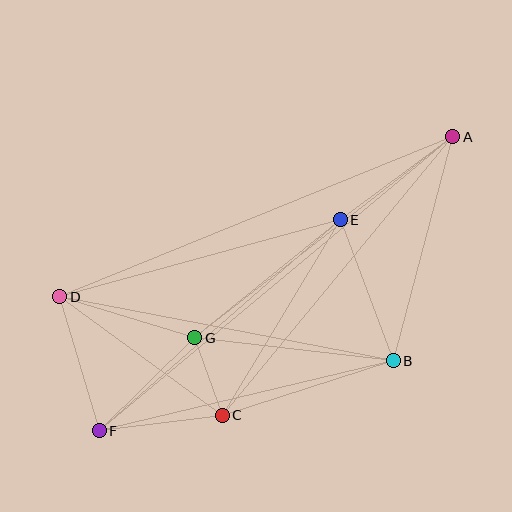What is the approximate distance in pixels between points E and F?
The distance between E and F is approximately 320 pixels.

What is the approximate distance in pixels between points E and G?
The distance between E and G is approximately 187 pixels.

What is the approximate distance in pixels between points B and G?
The distance between B and G is approximately 200 pixels.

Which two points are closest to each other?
Points C and G are closest to each other.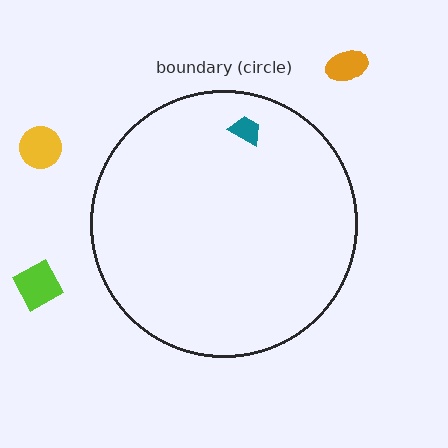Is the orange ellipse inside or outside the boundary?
Outside.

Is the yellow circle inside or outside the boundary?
Outside.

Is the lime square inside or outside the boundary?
Outside.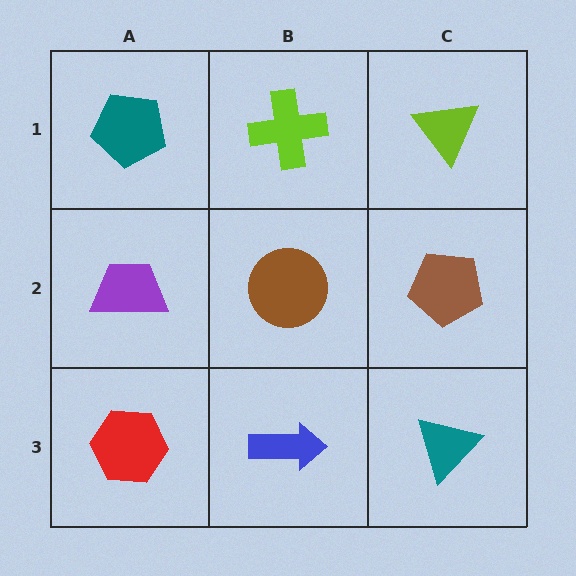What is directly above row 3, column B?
A brown circle.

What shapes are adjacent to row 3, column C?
A brown pentagon (row 2, column C), a blue arrow (row 3, column B).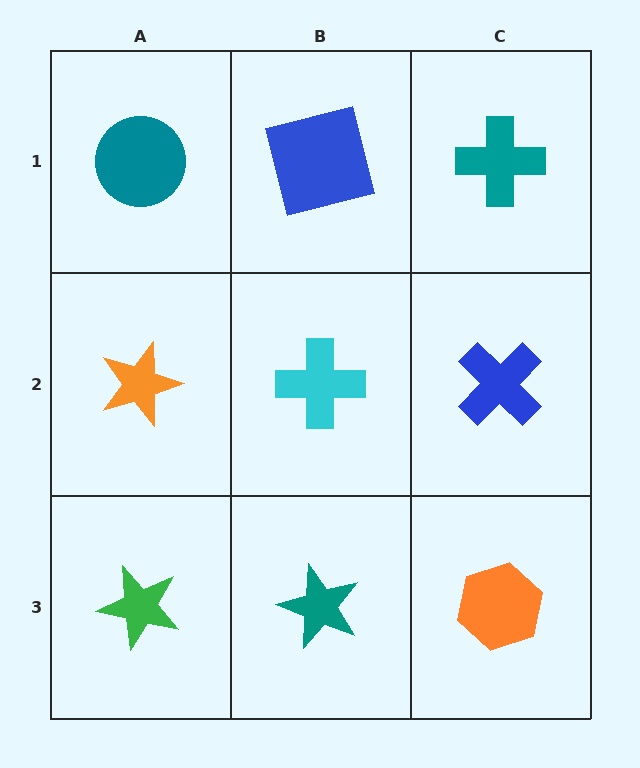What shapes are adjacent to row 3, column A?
An orange star (row 2, column A), a teal star (row 3, column B).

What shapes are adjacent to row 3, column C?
A blue cross (row 2, column C), a teal star (row 3, column B).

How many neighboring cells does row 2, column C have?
3.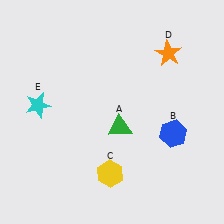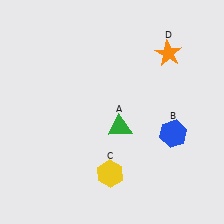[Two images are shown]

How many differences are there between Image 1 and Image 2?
There is 1 difference between the two images.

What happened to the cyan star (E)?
The cyan star (E) was removed in Image 2. It was in the top-left area of Image 1.